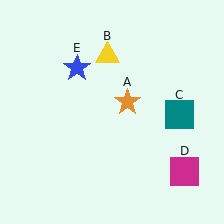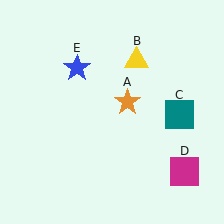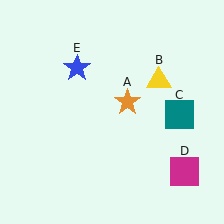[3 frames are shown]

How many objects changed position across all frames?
1 object changed position: yellow triangle (object B).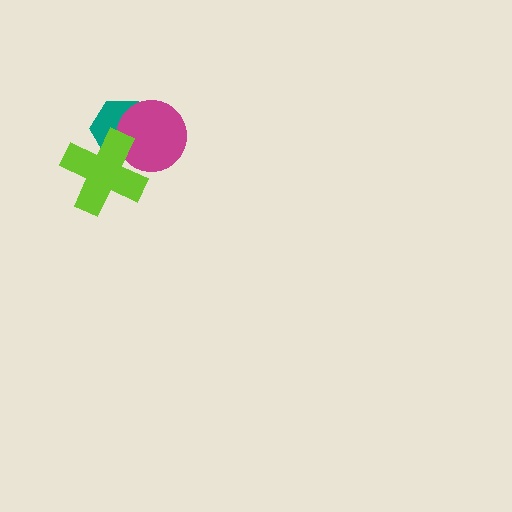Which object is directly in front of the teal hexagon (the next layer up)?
The magenta circle is directly in front of the teal hexagon.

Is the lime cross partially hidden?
No, no other shape covers it.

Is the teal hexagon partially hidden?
Yes, it is partially covered by another shape.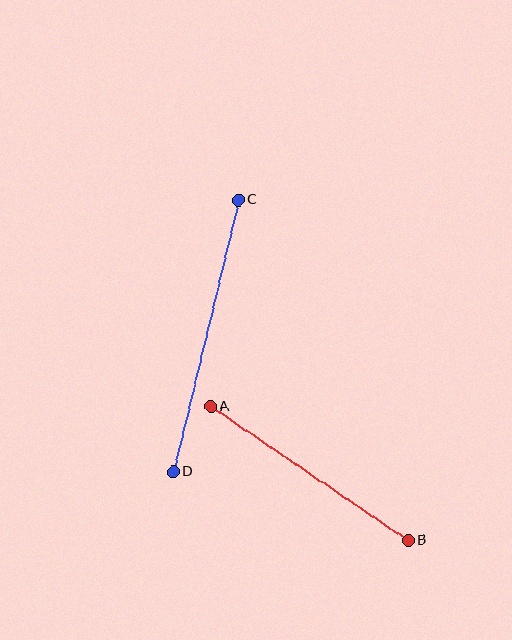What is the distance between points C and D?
The distance is approximately 280 pixels.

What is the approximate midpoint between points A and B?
The midpoint is at approximately (309, 473) pixels.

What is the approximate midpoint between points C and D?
The midpoint is at approximately (206, 336) pixels.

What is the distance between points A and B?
The distance is approximately 239 pixels.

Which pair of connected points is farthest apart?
Points C and D are farthest apart.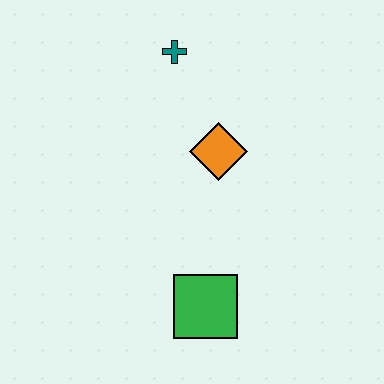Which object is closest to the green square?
The orange diamond is closest to the green square.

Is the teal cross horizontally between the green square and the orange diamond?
No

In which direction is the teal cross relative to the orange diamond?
The teal cross is above the orange diamond.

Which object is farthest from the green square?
The teal cross is farthest from the green square.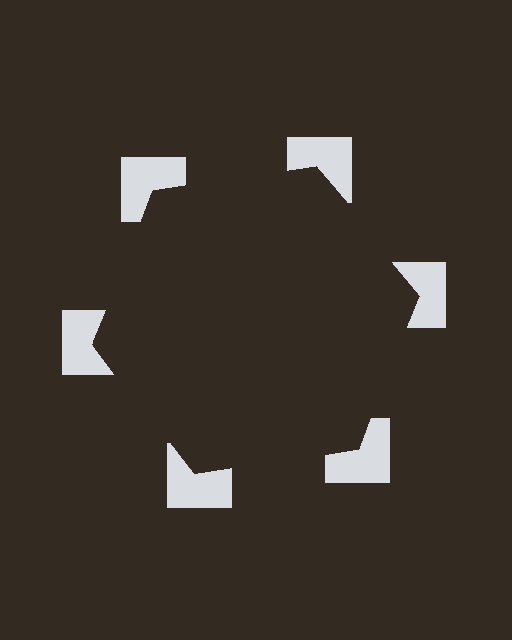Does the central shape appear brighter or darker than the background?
It typically appears slightly darker than the background, even though no actual brightness change is drawn.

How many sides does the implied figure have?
6 sides.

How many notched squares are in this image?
There are 6 — one at each vertex of the illusory hexagon.